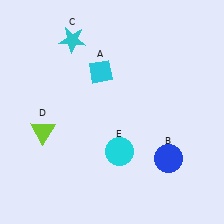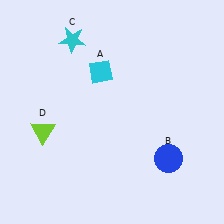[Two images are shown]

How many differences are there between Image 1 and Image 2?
There is 1 difference between the two images.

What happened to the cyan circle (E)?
The cyan circle (E) was removed in Image 2. It was in the bottom-right area of Image 1.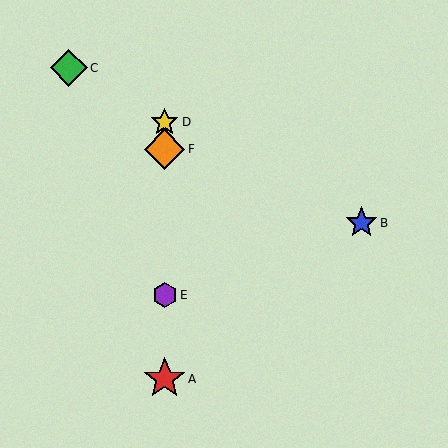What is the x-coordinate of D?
Object D is at x≈165.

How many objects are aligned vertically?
4 objects (A, D, E, F) are aligned vertically.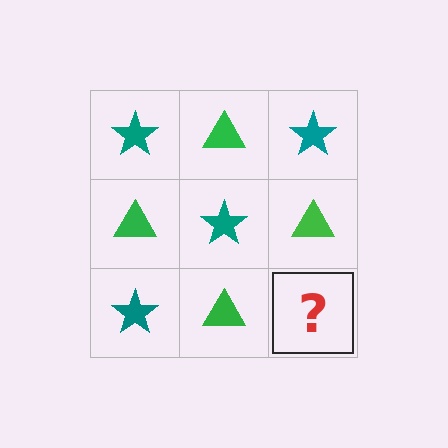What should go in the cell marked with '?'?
The missing cell should contain a teal star.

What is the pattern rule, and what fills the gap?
The rule is that it alternates teal star and green triangle in a checkerboard pattern. The gap should be filled with a teal star.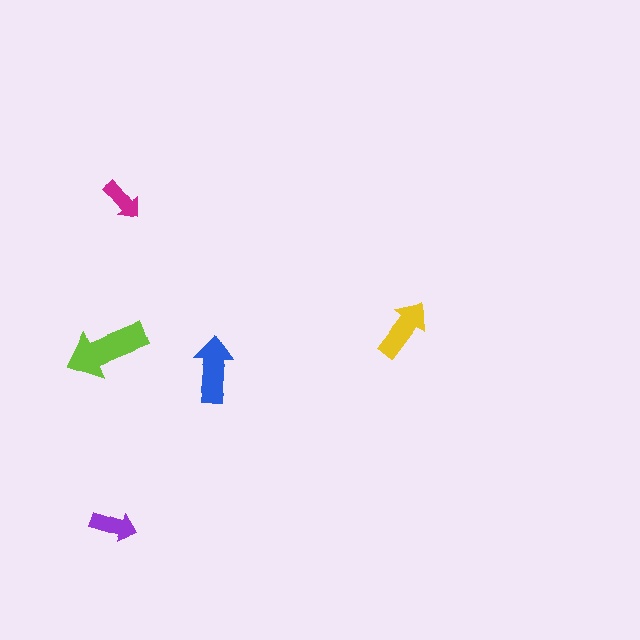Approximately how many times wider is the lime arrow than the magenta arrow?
About 2 times wider.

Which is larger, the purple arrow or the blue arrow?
The blue one.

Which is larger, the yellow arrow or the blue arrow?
The blue one.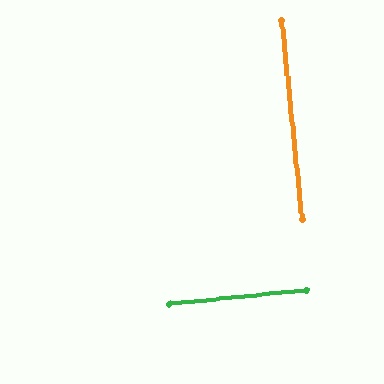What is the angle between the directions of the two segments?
Approximately 90 degrees.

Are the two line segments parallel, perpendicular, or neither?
Perpendicular — they meet at approximately 90°.